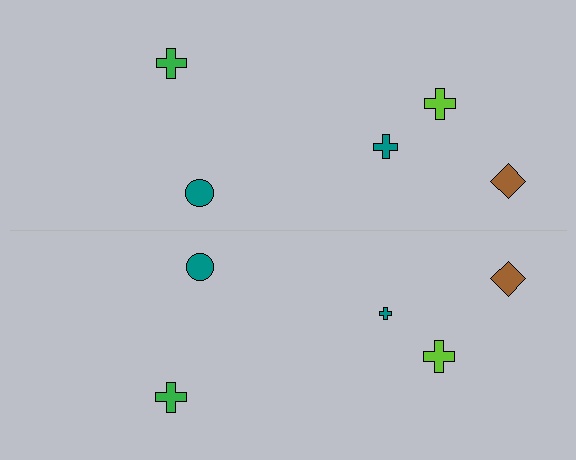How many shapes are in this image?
There are 10 shapes in this image.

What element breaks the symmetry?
The teal cross on the bottom side has a different size than its mirror counterpart.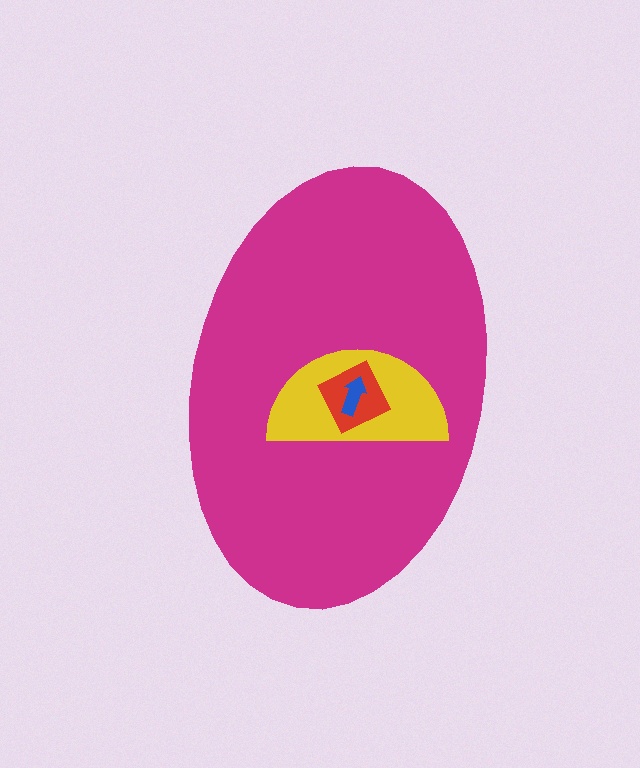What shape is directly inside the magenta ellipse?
The yellow semicircle.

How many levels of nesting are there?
4.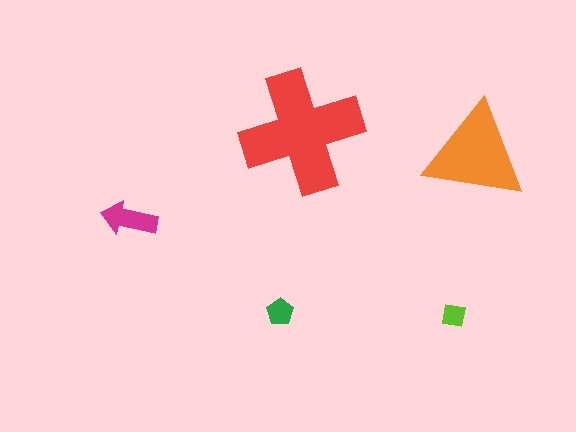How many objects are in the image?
There are 5 objects in the image.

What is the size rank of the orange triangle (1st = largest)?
2nd.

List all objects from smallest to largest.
The lime square, the green pentagon, the magenta arrow, the orange triangle, the red cross.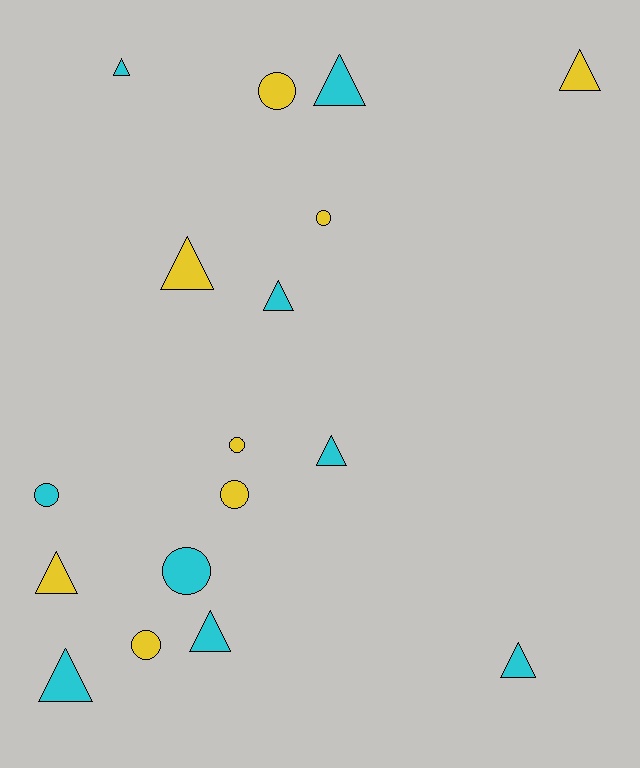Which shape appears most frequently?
Triangle, with 10 objects.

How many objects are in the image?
There are 17 objects.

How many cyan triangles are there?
There are 7 cyan triangles.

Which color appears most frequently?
Cyan, with 9 objects.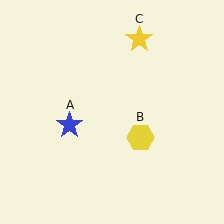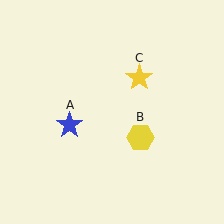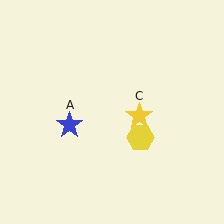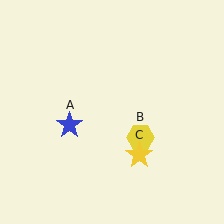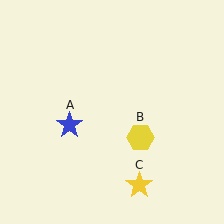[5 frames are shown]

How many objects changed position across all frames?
1 object changed position: yellow star (object C).